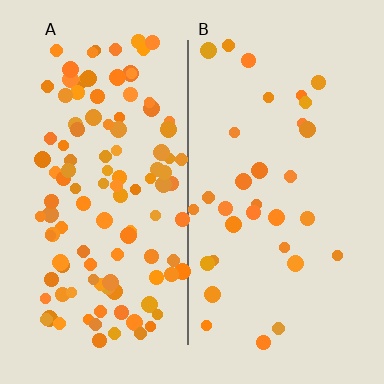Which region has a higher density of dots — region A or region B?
A (the left).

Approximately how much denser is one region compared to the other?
Approximately 3.6× — region A over region B.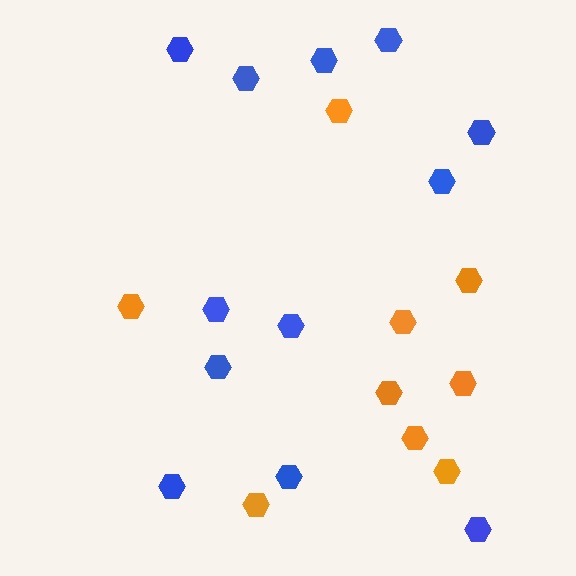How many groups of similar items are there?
There are 2 groups: one group of blue hexagons (12) and one group of orange hexagons (9).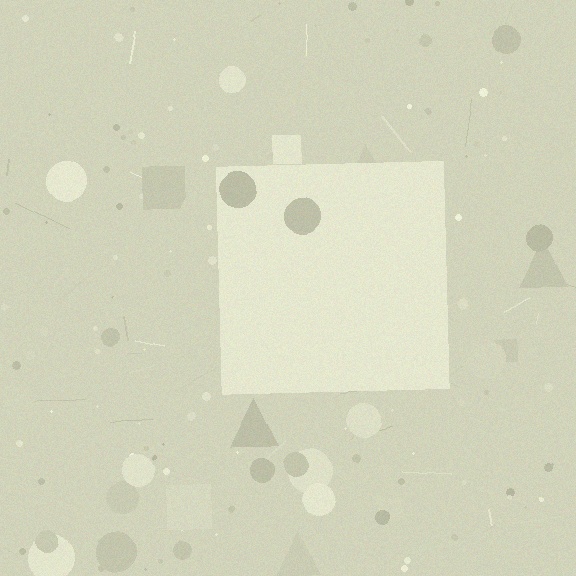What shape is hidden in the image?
A square is hidden in the image.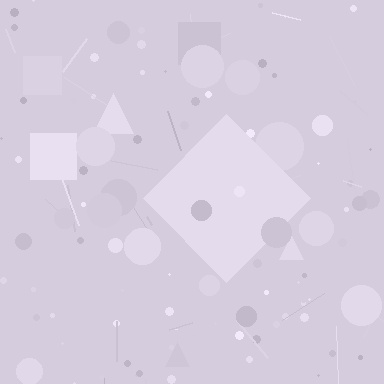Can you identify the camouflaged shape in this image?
The camouflaged shape is a diamond.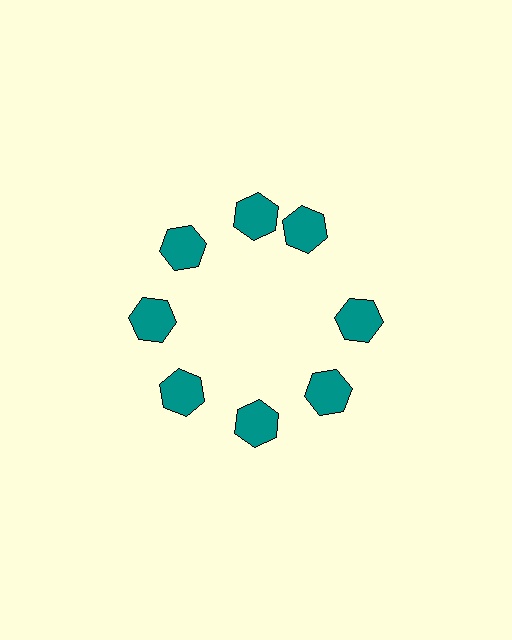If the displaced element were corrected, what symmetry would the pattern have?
It would have 8-fold rotational symmetry — the pattern would map onto itself every 45 degrees.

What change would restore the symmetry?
The symmetry would be restored by rotating it back into even spacing with its neighbors so that all 8 hexagons sit at equal angles and equal distance from the center.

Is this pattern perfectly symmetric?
No. The 8 teal hexagons are arranged in a ring, but one element near the 2 o'clock position is rotated out of alignment along the ring, breaking the 8-fold rotational symmetry.